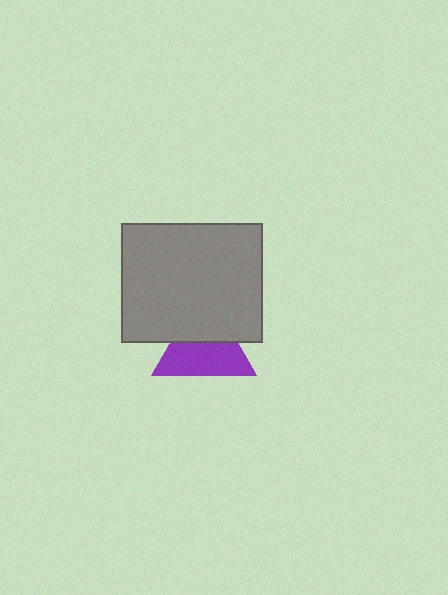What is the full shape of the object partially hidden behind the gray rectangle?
The partially hidden object is a purple triangle.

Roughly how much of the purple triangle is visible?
About half of it is visible (roughly 58%).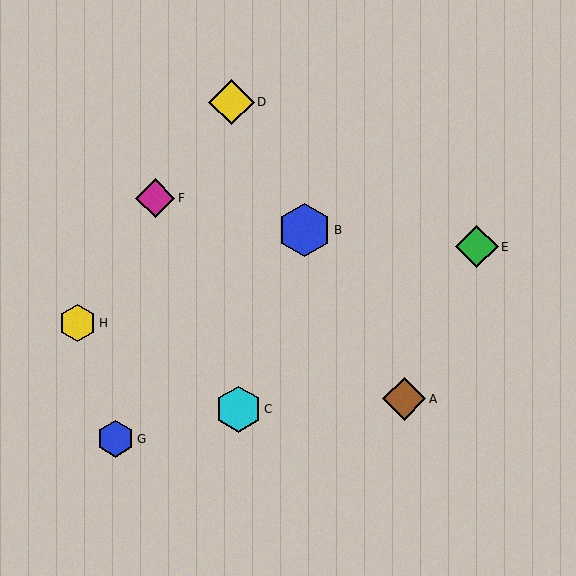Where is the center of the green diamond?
The center of the green diamond is at (477, 247).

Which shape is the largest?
The blue hexagon (labeled B) is the largest.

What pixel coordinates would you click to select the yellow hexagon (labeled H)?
Click at (78, 323) to select the yellow hexagon H.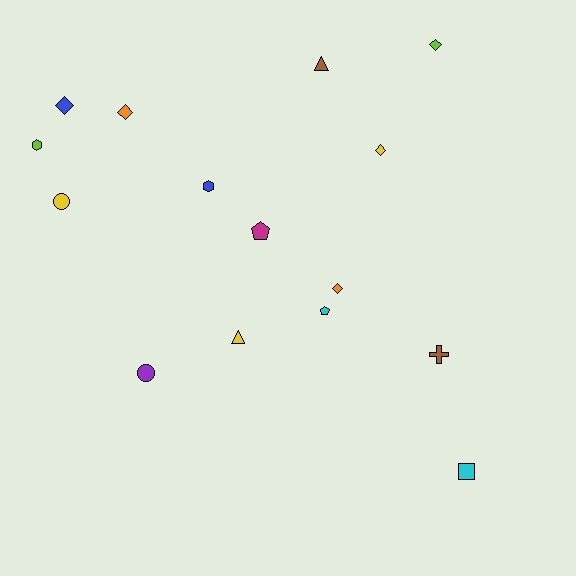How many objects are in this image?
There are 15 objects.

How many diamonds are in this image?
There are 5 diamonds.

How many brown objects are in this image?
There are 2 brown objects.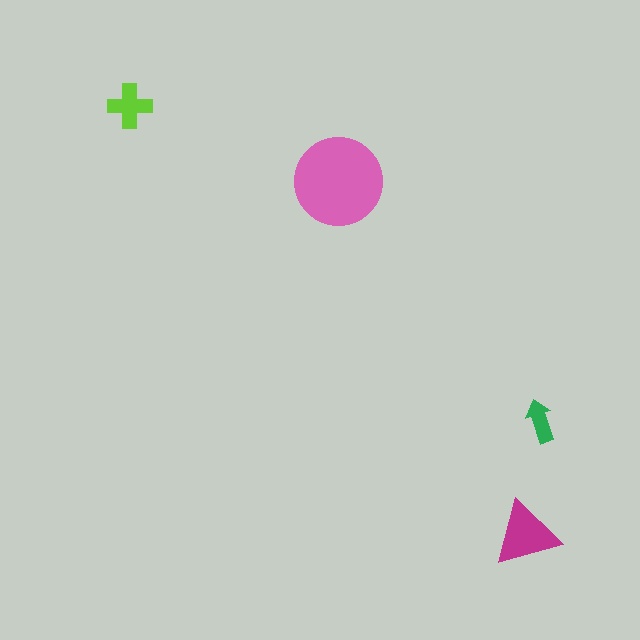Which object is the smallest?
The green arrow.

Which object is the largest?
The pink circle.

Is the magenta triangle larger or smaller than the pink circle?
Smaller.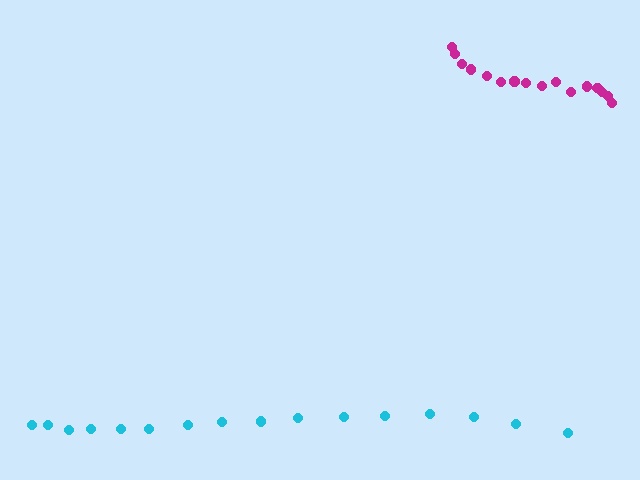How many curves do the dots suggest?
There are 2 distinct paths.